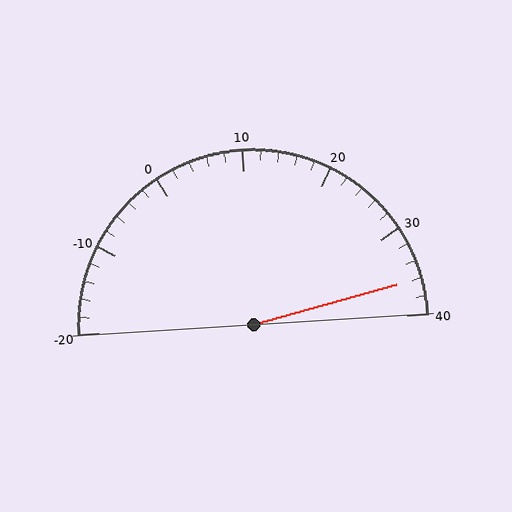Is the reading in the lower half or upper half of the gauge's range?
The reading is in the upper half of the range (-20 to 40).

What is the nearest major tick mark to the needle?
The nearest major tick mark is 40.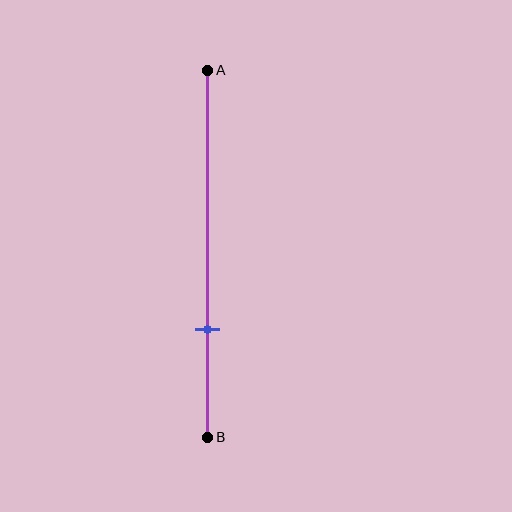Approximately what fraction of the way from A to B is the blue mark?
The blue mark is approximately 70% of the way from A to B.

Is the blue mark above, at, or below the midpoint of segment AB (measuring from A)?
The blue mark is below the midpoint of segment AB.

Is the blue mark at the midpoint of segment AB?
No, the mark is at about 70% from A, not at the 50% midpoint.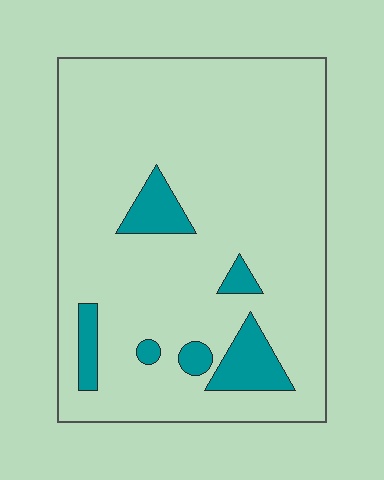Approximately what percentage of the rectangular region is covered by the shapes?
Approximately 10%.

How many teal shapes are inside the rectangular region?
6.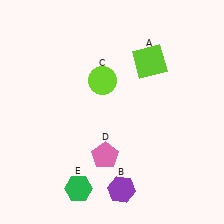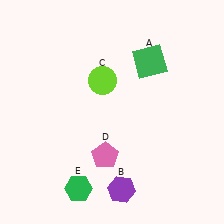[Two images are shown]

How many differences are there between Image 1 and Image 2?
There is 1 difference between the two images.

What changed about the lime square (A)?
In Image 1, A is lime. In Image 2, it changed to green.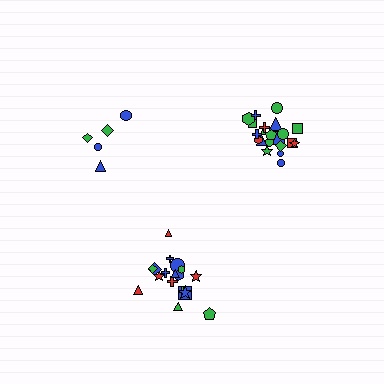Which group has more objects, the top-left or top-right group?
The top-right group.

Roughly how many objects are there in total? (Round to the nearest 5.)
Roughly 45 objects in total.